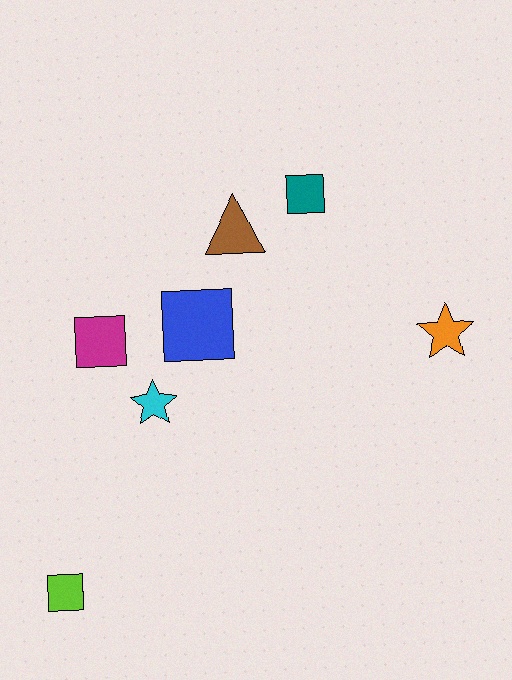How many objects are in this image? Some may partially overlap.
There are 7 objects.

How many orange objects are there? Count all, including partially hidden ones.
There is 1 orange object.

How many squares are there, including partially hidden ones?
There are 4 squares.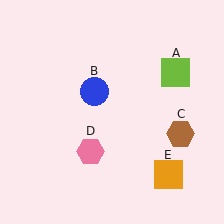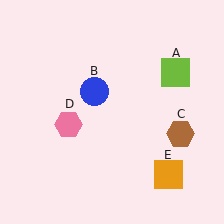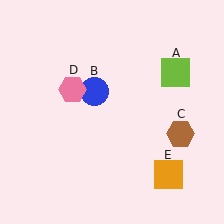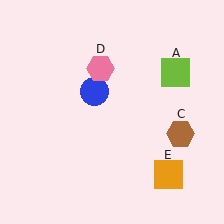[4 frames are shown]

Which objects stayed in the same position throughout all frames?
Lime square (object A) and blue circle (object B) and brown hexagon (object C) and orange square (object E) remained stationary.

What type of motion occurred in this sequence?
The pink hexagon (object D) rotated clockwise around the center of the scene.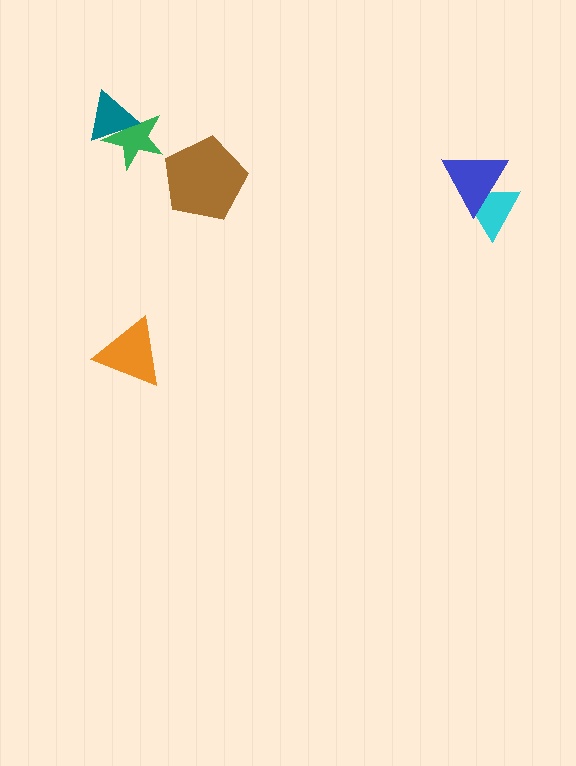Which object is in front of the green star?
The teal triangle is in front of the green star.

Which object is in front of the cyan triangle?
The blue triangle is in front of the cyan triangle.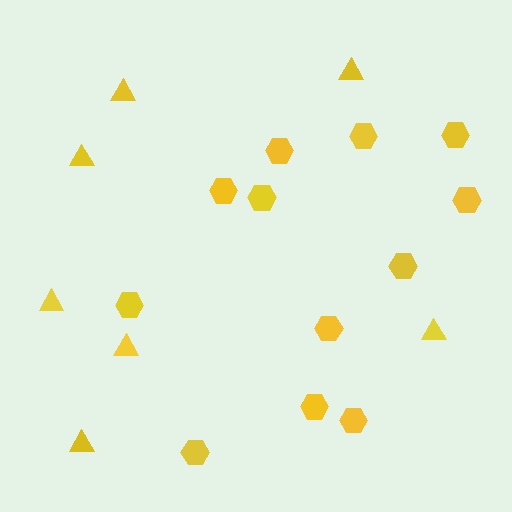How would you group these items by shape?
There are 2 groups: one group of triangles (7) and one group of hexagons (12).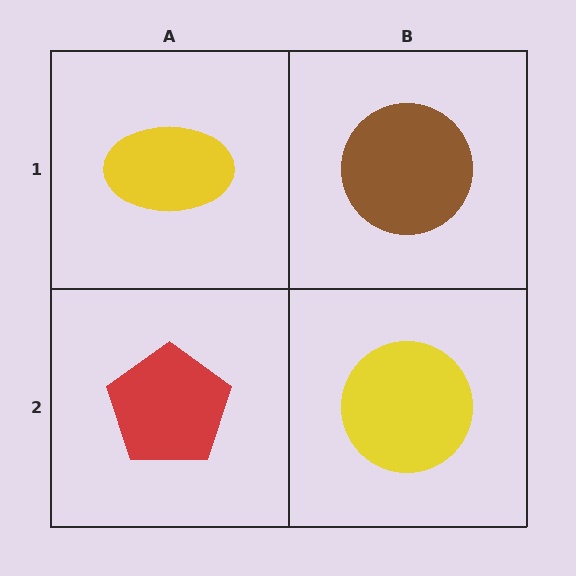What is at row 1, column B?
A brown circle.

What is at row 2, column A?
A red pentagon.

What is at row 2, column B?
A yellow circle.